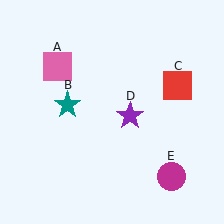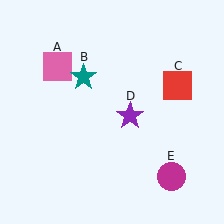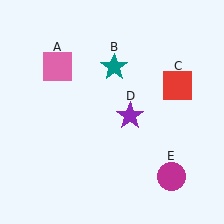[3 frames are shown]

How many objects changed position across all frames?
1 object changed position: teal star (object B).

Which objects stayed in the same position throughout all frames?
Pink square (object A) and red square (object C) and purple star (object D) and magenta circle (object E) remained stationary.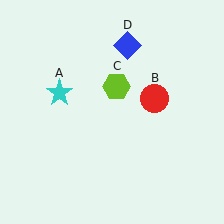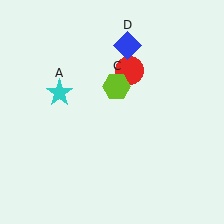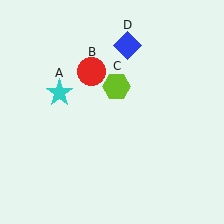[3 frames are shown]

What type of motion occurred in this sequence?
The red circle (object B) rotated counterclockwise around the center of the scene.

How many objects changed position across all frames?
1 object changed position: red circle (object B).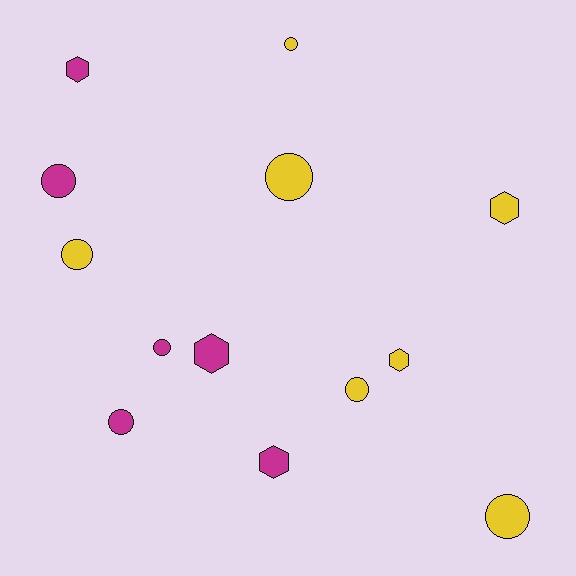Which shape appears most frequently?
Circle, with 8 objects.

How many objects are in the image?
There are 13 objects.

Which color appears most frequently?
Yellow, with 7 objects.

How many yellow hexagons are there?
There are 2 yellow hexagons.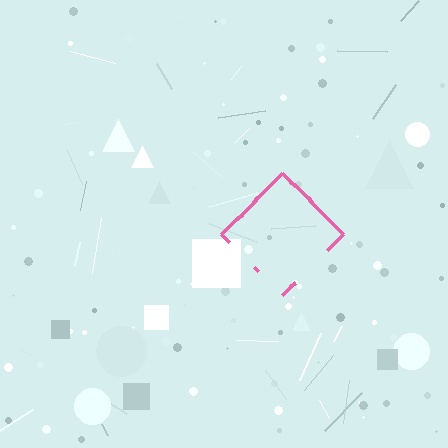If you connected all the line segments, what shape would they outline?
They would outline a diamond.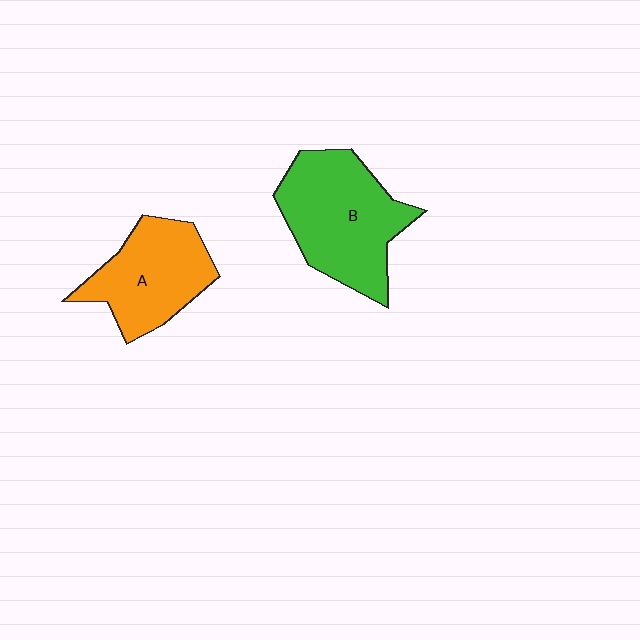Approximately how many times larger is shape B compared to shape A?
Approximately 1.3 times.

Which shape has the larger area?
Shape B (green).